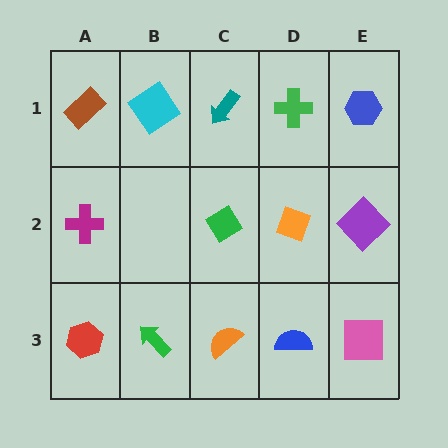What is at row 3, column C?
An orange semicircle.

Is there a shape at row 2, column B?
No, that cell is empty.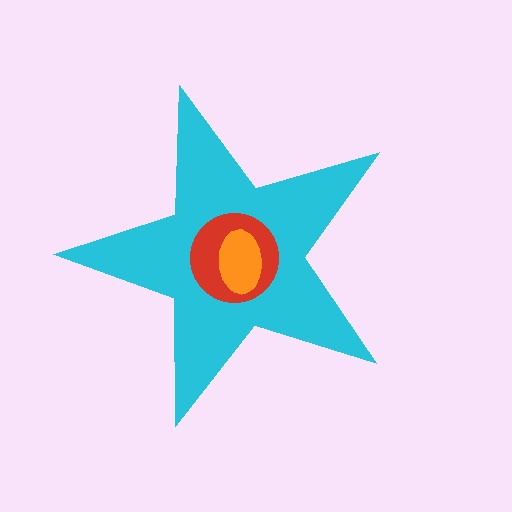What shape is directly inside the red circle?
The orange ellipse.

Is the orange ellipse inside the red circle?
Yes.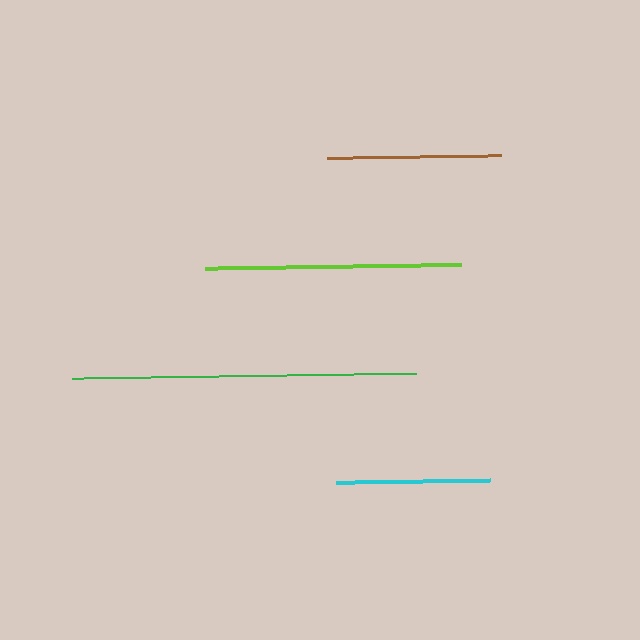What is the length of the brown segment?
The brown segment is approximately 174 pixels long.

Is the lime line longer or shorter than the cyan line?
The lime line is longer than the cyan line.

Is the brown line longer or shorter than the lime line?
The lime line is longer than the brown line.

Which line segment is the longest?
The green line is the longest at approximately 344 pixels.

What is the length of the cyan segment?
The cyan segment is approximately 154 pixels long.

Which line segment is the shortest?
The cyan line is the shortest at approximately 154 pixels.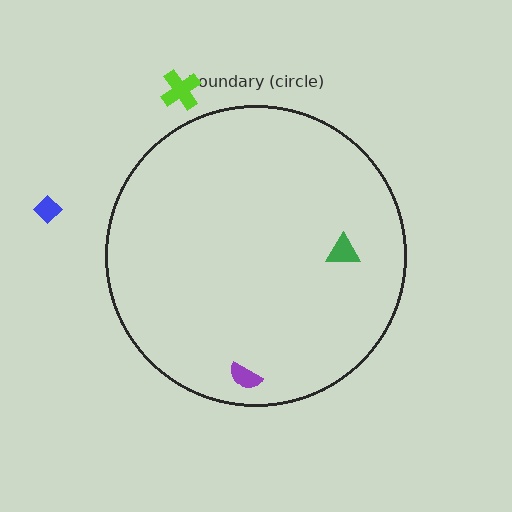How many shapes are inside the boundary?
2 inside, 2 outside.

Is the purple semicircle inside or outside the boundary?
Inside.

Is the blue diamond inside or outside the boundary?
Outside.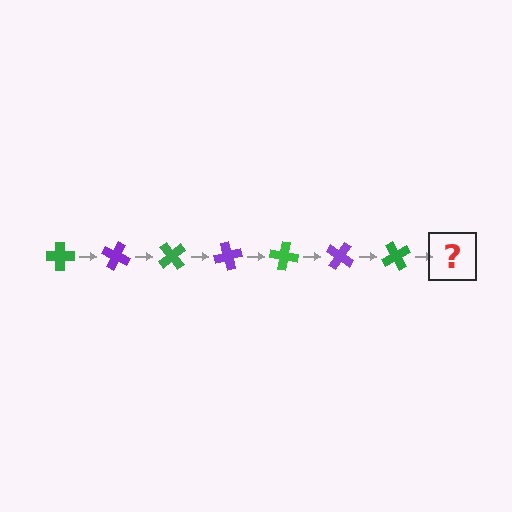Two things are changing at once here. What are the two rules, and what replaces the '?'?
The two rules are that it rotates 25 degrees each step and the color cycles through green and purple. The '?' should be a purple cross, rotated 175 degrees from the start.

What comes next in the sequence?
The next element should be a purple cross, rotated 175 degrees from the start.